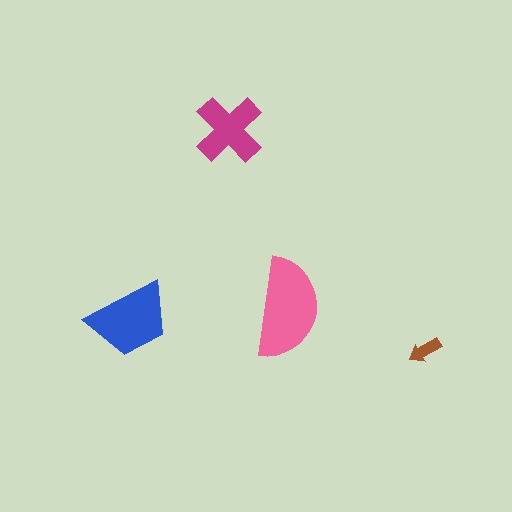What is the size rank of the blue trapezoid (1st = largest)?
2nd.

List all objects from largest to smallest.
The pink semicircle, the blue trapezoid, the magenta cross, the brown arrow.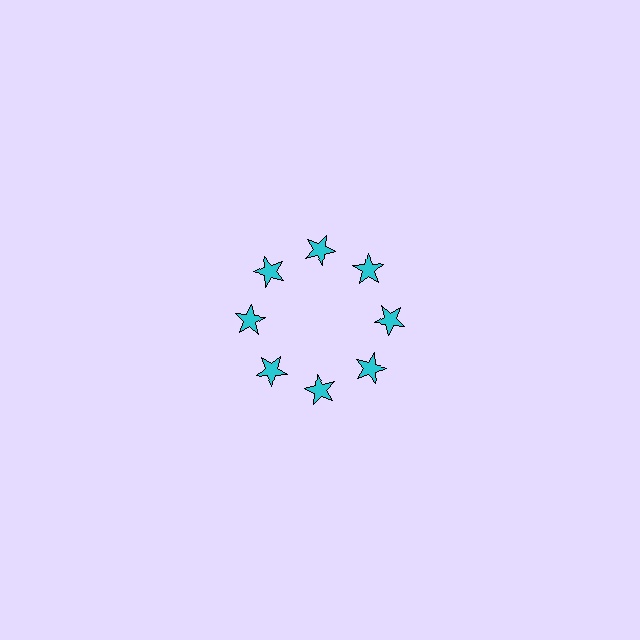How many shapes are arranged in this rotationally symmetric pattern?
There are 8 shapes, arranged in 8 groups of 1.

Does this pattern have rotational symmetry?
Yes, this pattern has 8-fold rotational symmetry. It looks the same after rotating 45 degrees around the center.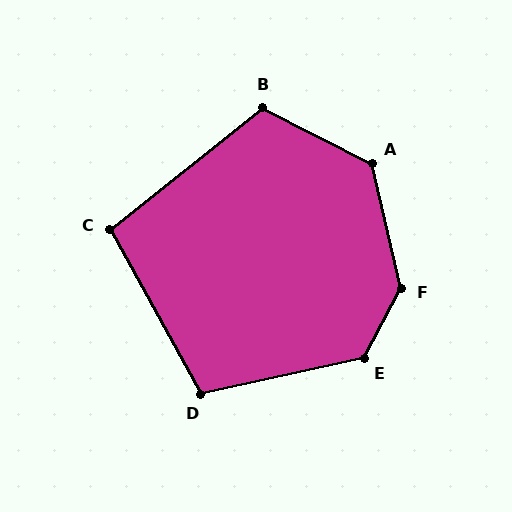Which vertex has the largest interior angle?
F, at approximately 139 degrees.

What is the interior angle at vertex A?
Approximately 130 degrees (obtuse).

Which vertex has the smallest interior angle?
C, at approximately 100 degrees.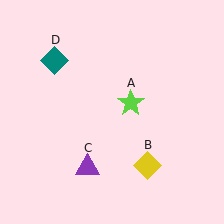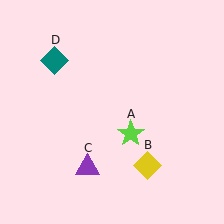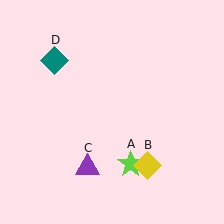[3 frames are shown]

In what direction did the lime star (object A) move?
The lime star (object A) moved down.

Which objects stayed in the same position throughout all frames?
Yellow diamond (object B) and purple triangle (object C) and teal diamond (object D) remained stationary.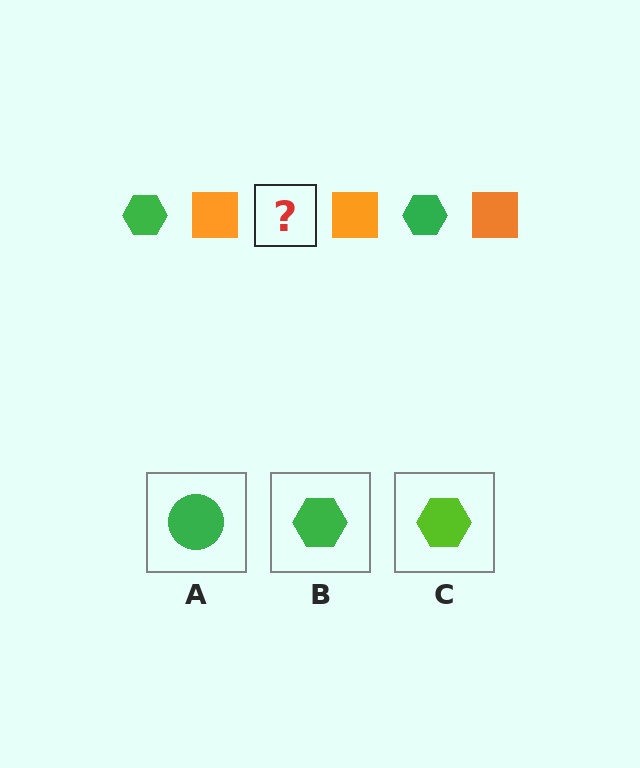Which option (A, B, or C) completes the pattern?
B.